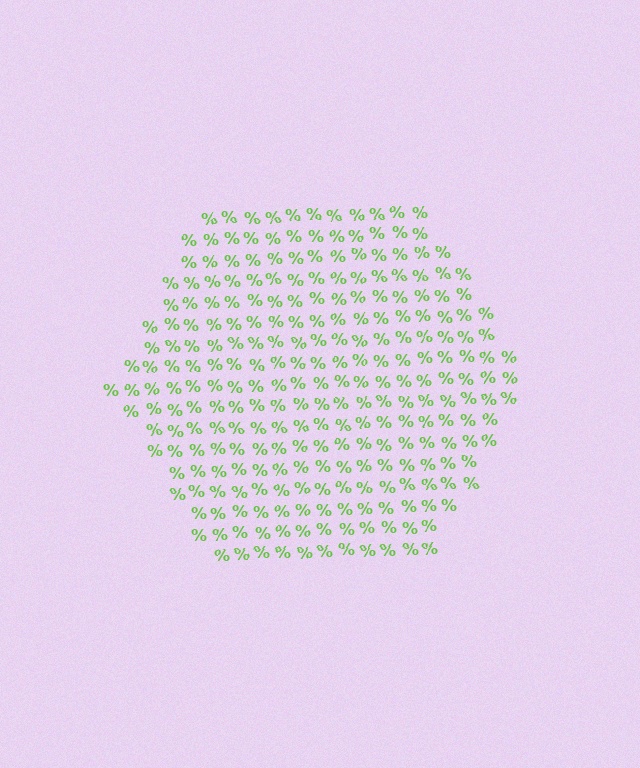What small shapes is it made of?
It is made of small percent signs.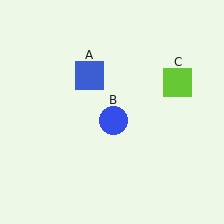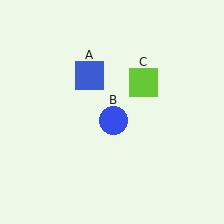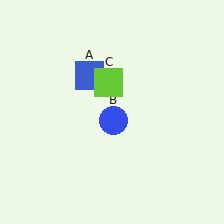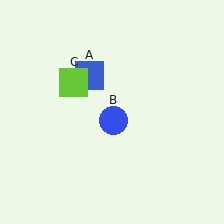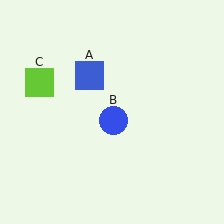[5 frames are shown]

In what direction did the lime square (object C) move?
The lime square (object C) moved left.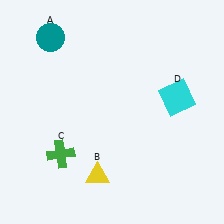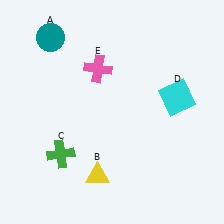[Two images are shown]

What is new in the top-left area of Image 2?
A pink cross (E) was added in the top-left area of Image 2.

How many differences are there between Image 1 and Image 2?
There is 1 difference between the two images.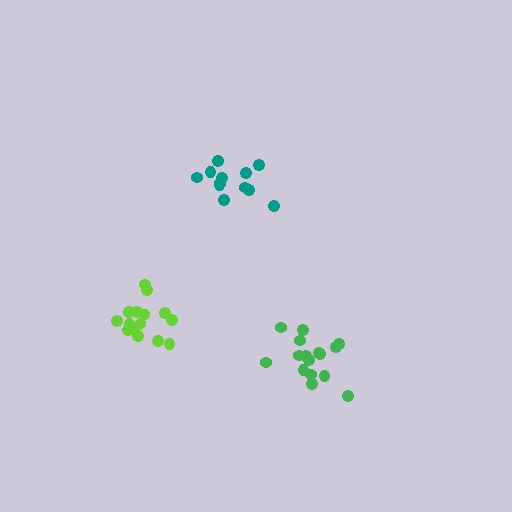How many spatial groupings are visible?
There are 3 spatial groupings.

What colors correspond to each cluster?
The clusters are colored: green, teal, lime.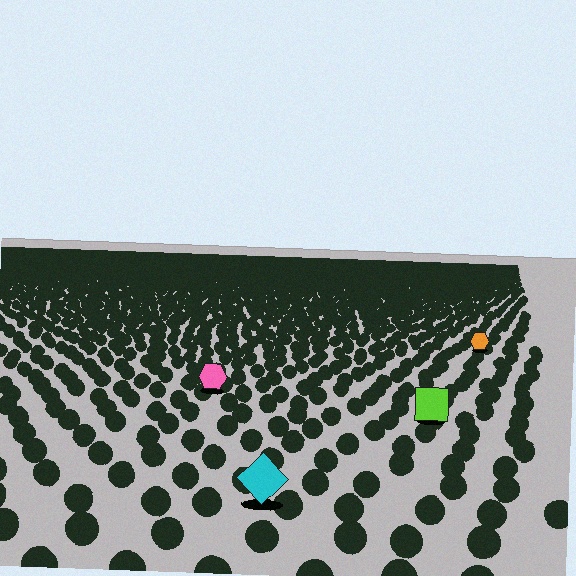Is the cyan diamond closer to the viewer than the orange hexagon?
Yes. The cyan diamond is closer — you can tell from the texture gradient: the ground texture is coarser near it.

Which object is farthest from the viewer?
The orange hexagon is farthest from the viewer. It appears smaller and the ground texture around it is denser.